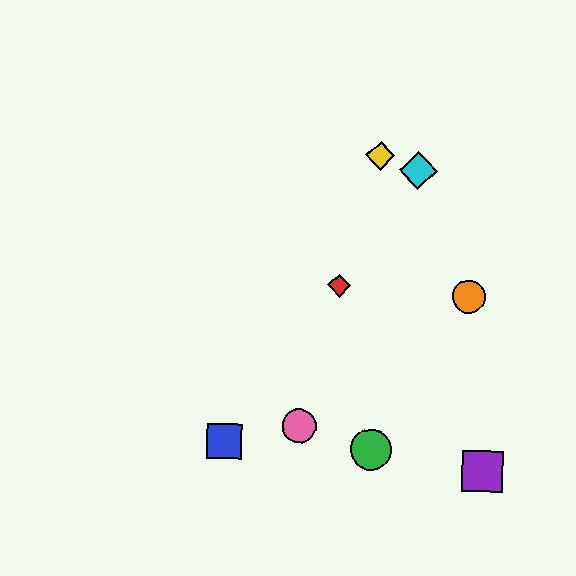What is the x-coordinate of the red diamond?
The red diamond is at x≈339.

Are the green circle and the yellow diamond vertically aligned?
Yes, both are at x≈371.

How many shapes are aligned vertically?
2 shapes (the green circle, the yellow diamond) are aligned vertically.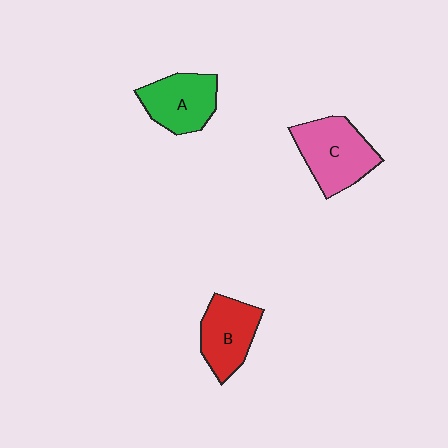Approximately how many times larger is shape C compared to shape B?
Approximately 1.2 times.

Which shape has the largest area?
Shape C (pink).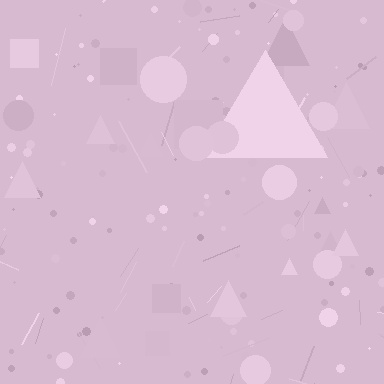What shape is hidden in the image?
A triangle is hidden in the image.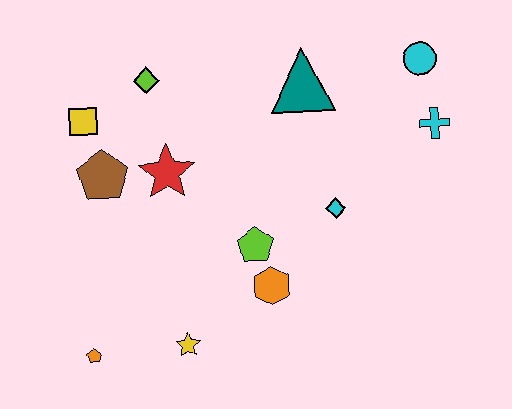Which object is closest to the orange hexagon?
The lime pentagon is closest to the orange hexagon.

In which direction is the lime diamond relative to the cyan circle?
The lime diamond is to the left of the cyan circle.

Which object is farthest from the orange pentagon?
The cyan circle is farthest from the orange pentagon.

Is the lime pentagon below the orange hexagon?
No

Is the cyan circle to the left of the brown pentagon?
No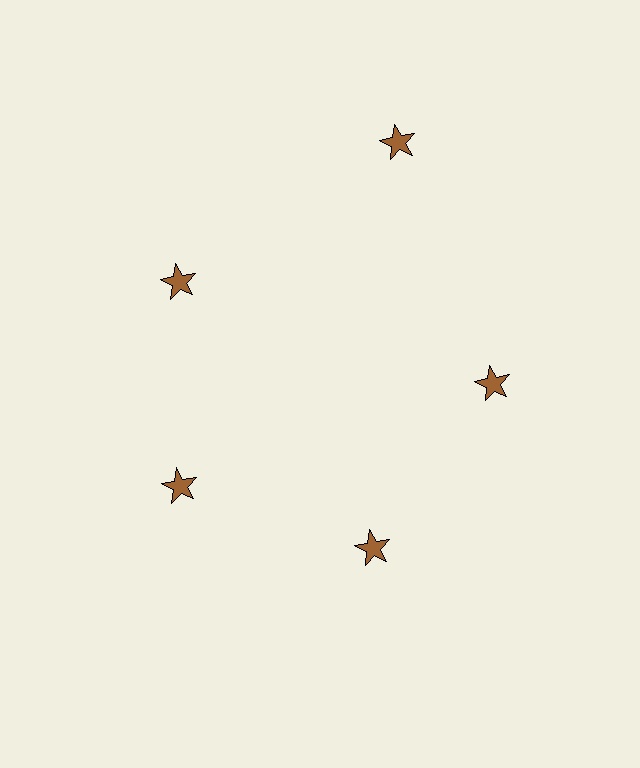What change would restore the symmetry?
The symmetry would be restored by moving it inward, back onto the ring so that all 5 stars sit at equal angles and equal distance from the center.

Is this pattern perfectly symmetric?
No. The 5 brown stars are arranged in a ring, but one element near the 1 o'clock position is pushed outward from the center, breaking the 5-fold rotational symmetry.